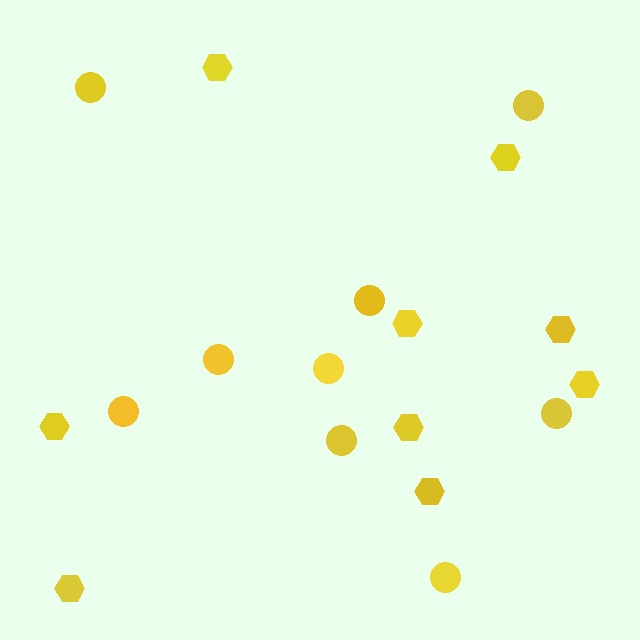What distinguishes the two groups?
There are 2 groups: one group of hexagons (9) and one group of circles (9).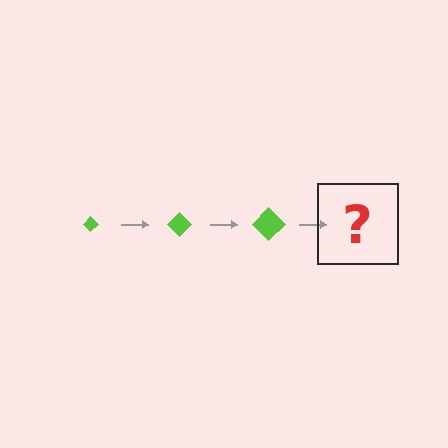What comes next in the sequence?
The next element should be a lime diamond, larger than the previous one.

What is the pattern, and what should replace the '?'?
The pattern is that the diamond gets progressively larger each step. The '?' should be a lime diamond, larger than the previous one.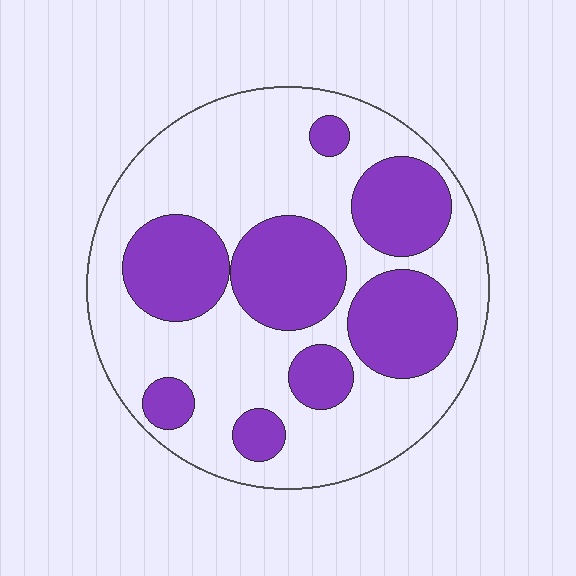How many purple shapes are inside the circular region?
8.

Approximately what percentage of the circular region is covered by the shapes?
Approximately 35%.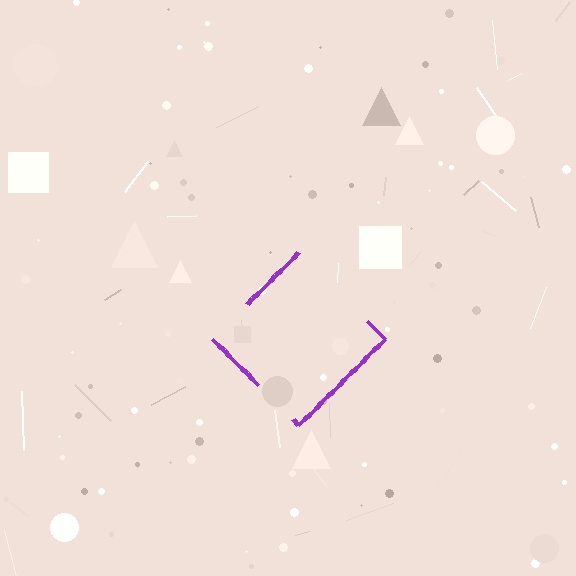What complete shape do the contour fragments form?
The contour fragments form a diamond.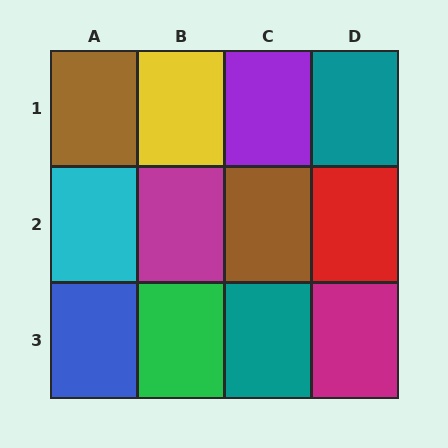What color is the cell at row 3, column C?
Teal.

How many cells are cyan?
1 cell is cyan.